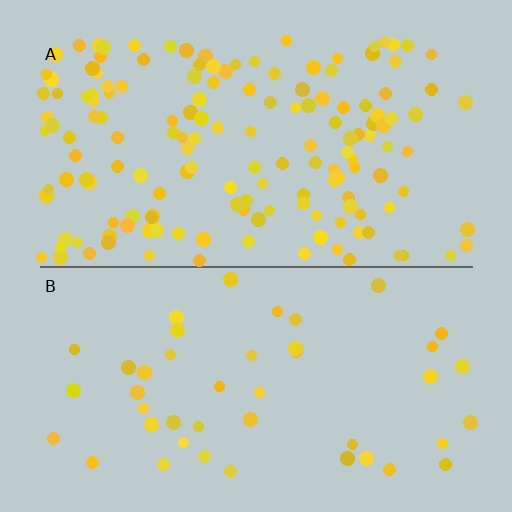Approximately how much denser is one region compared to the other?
Approximately 3.5× — region A over region B.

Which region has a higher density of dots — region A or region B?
A (the top).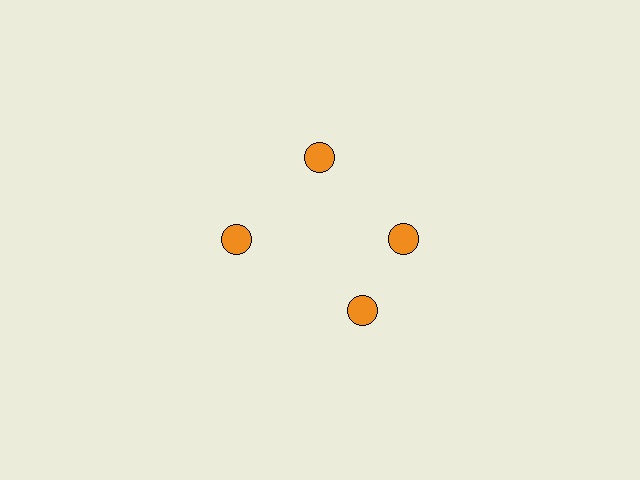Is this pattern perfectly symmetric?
No. The 4 orange circles are arranged in a ring, but one element near the 6 o'clock position is rotated out of alignment along the ring, breaking the 4-fold rotational symmetry.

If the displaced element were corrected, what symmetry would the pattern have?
It would have 4-fold rotational symmetry — the pattern would map onto itself every 90 degrees.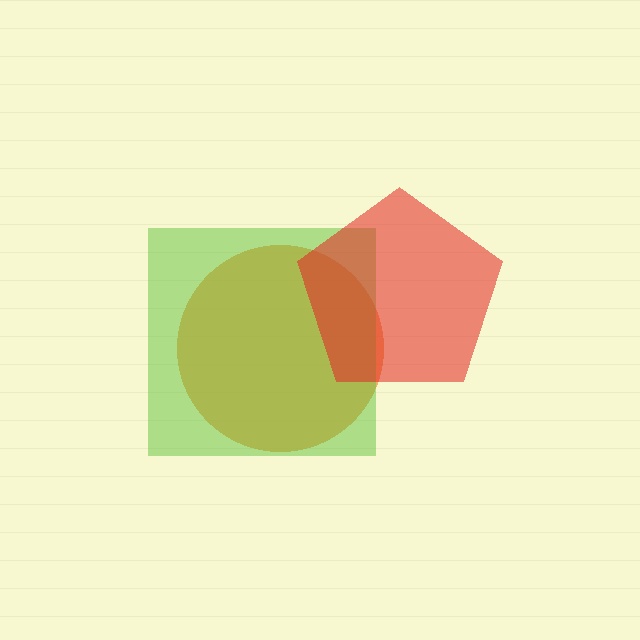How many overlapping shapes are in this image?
There are 3 overlapping shapes in the image.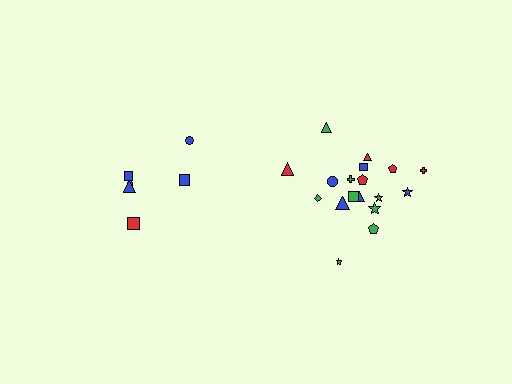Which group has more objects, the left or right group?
The right group.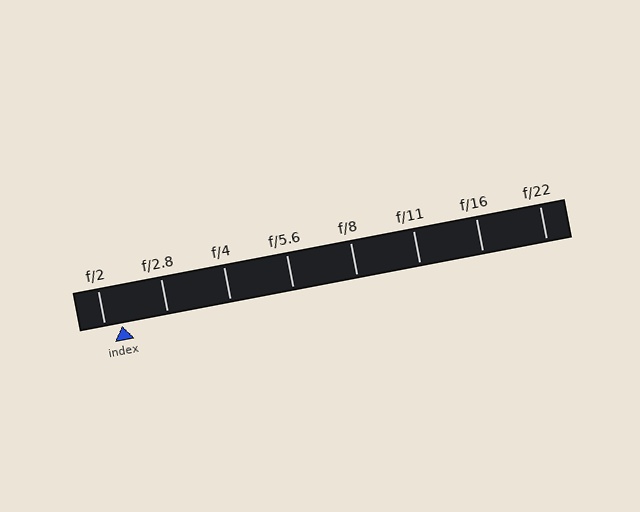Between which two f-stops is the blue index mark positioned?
The index mark is between f/2 and f/2.8.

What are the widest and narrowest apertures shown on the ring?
The widest aperture shown is f/2 and the narrowest is f/22.